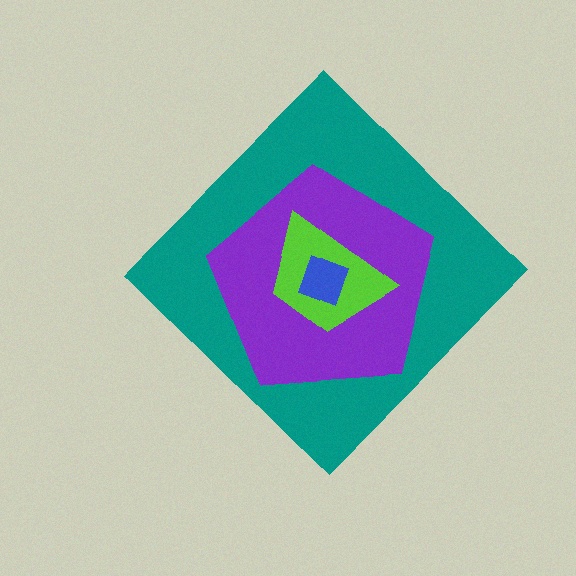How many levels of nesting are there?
4.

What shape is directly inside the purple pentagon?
The lime trapezoid.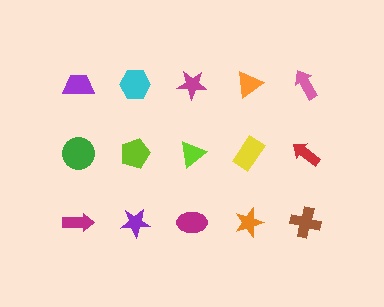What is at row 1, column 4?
An orange triangle.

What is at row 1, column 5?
A pink arrow.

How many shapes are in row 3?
5 shapes.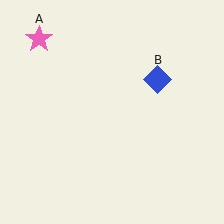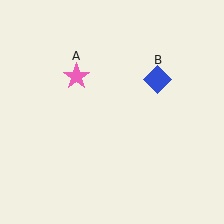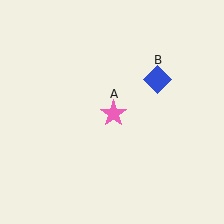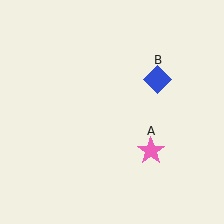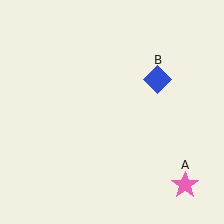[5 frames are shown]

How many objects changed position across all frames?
1 object changed position: pink star (object A).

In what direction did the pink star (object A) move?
The pink star (object A) moved down and to the right.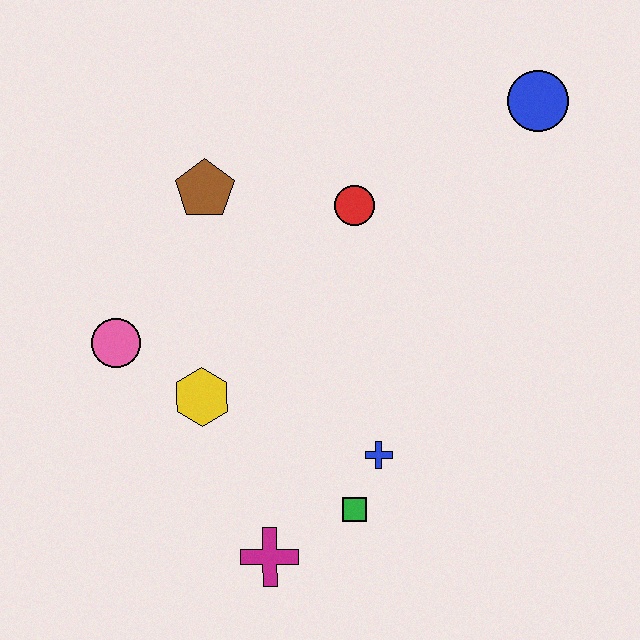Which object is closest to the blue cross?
The green square is closest to the blue cross.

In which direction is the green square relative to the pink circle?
The green square is to the right of the pink circle.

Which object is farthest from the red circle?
The magenta cross is farthest from the red circle.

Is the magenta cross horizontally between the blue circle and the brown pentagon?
Yes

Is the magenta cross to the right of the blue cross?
No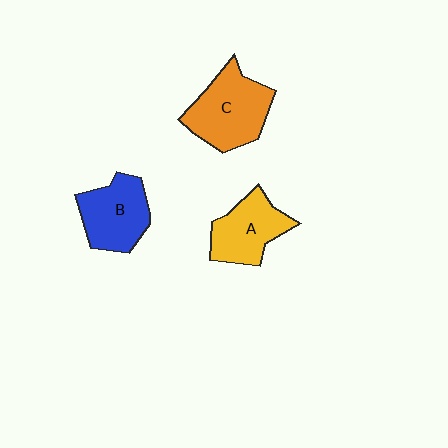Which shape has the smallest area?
Shape A (yellow).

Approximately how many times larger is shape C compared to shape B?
Approximately 1.2 times.